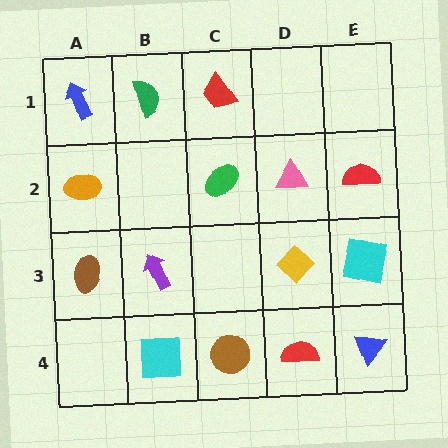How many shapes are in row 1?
3 shapes.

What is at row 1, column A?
A blue arrow.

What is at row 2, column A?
An orange ellipse.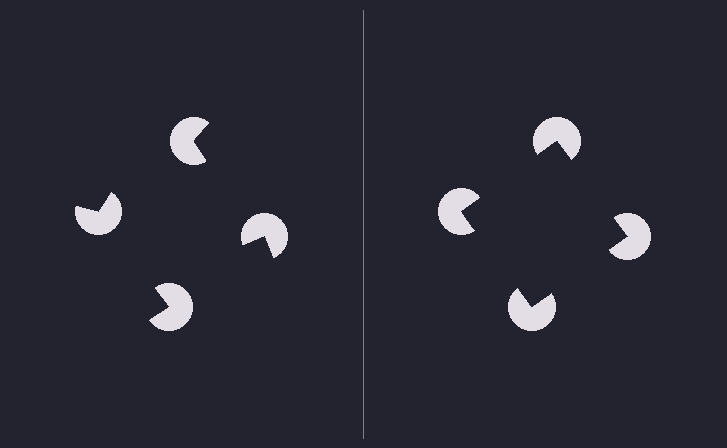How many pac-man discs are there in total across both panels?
8 — 4 on each side.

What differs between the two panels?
The pac-man discs are positioned identically on both sides; only the wedge orientations differ. On the right they align to a square; on the left they are misaligned.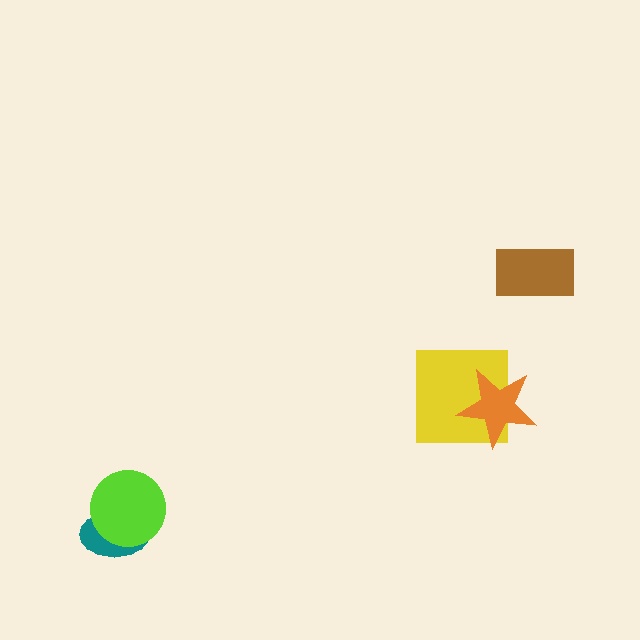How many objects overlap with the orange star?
1 object overlaps with the orange star.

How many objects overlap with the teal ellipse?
1 object overlaps with the teal ellipse.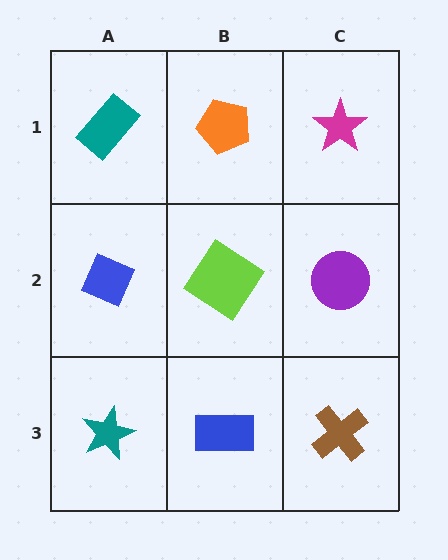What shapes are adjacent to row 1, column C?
A purple circle (row 2, column C), an orange pentagon (row 1, column B).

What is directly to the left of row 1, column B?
A teal rectangle.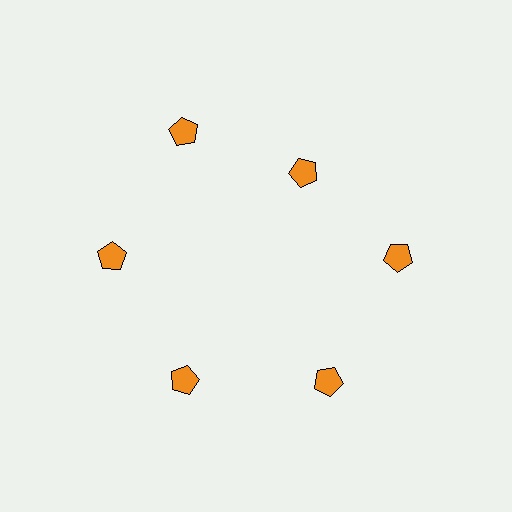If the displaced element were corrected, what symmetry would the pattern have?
It would have 6-fold rotational symmetry — the pattern would map onto itself every 60 degrees.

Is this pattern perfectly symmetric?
No. The 6 orange pentagons are arranged in a ring, but one element near the 1 o'clock position is pulled inward toward the center, breaking the 6-fold rotational symmetry.